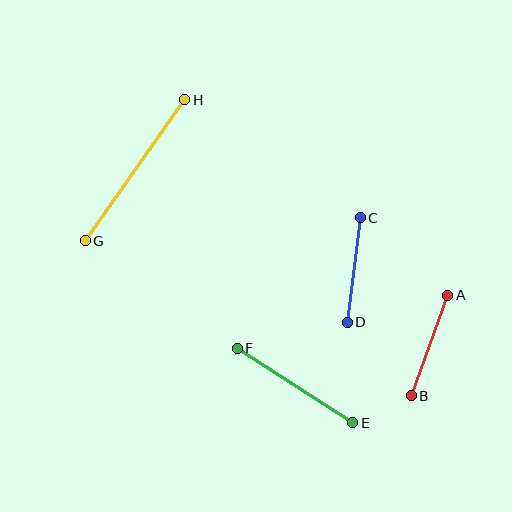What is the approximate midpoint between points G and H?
The midpoint is at approximately (135, 170) pixels.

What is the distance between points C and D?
The distance is approximately 106 pixels.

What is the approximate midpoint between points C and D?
The midpoint is at approximately (354, 270) pixels.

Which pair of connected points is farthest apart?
Points G and H are farthest apart.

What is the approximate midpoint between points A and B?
The midpoint is at approximately (430, 346) pixels.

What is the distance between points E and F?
The distance is approximately 137 pixels.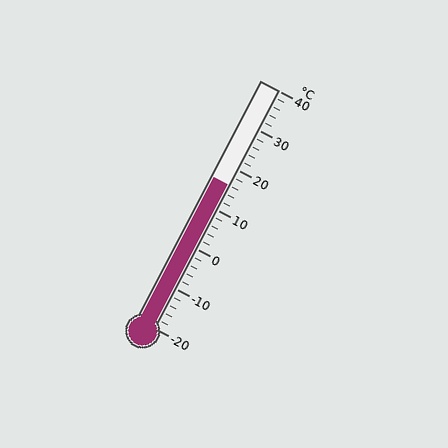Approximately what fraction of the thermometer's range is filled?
The thermometer is filled to approximately 60% of its range.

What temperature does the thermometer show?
The thermometer shows approximately 16°C.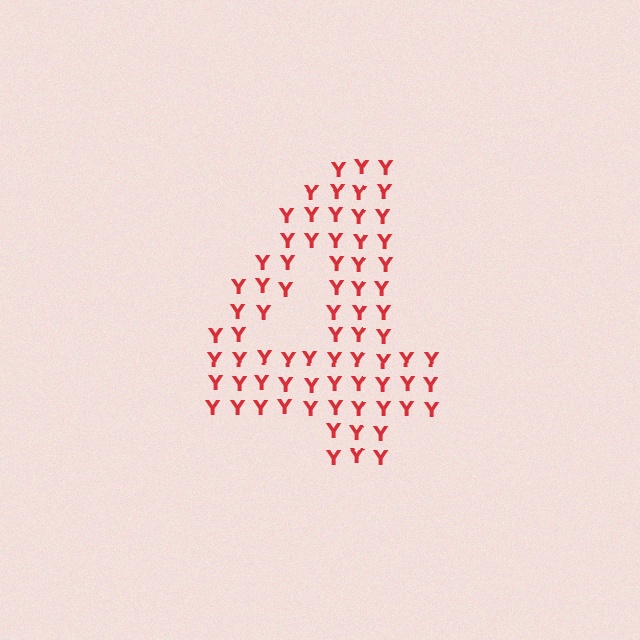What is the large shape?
The large shape is the digit 4.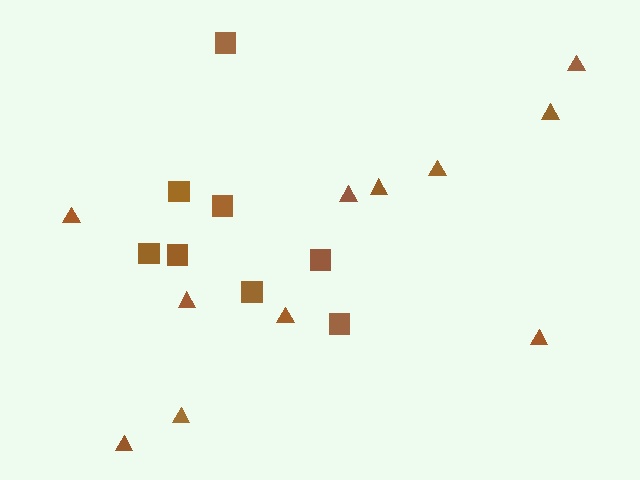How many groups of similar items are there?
There are 2 groups: one group of squares (8) and one group of triangles (11).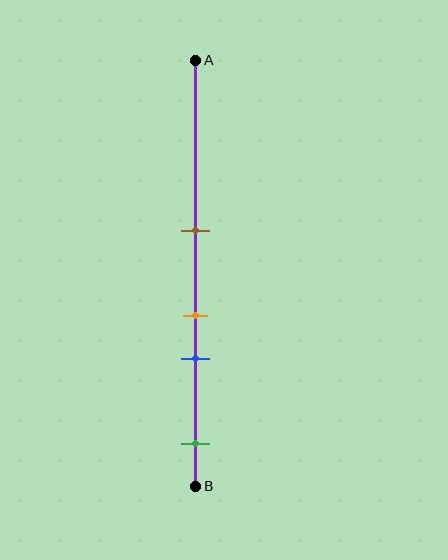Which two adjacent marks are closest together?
The orange and blue marks are the closest adjacent pair.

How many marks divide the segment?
There are 4 marks dividing the segment.